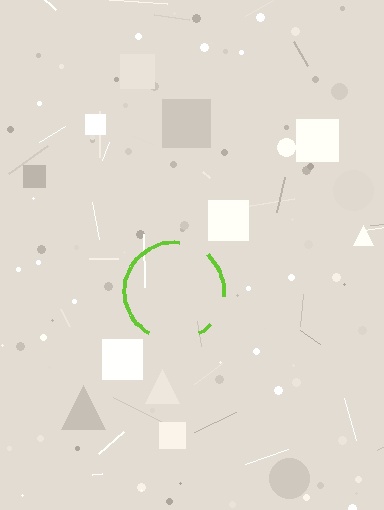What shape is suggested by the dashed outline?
The dashed outline suggests a circle.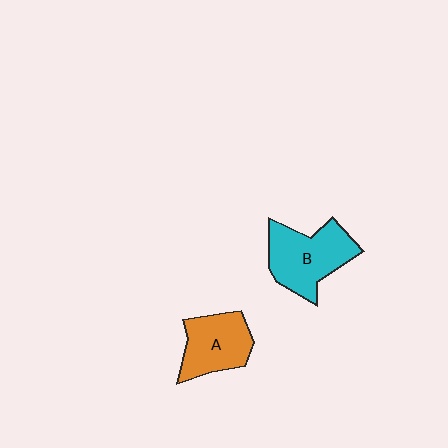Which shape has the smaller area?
Shape A (orange).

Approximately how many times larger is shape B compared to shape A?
Approximately 1.3 times.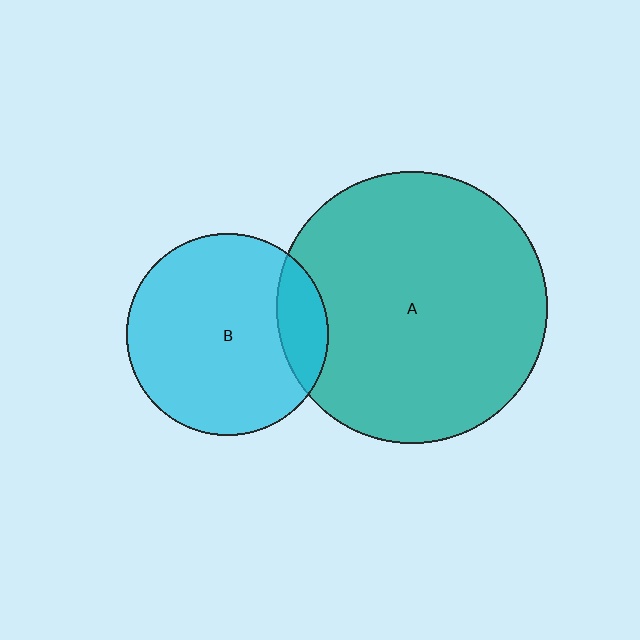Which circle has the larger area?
Circle A (teal).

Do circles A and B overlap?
Yes.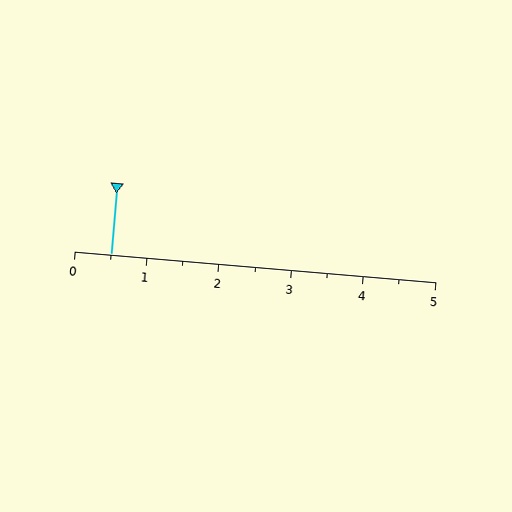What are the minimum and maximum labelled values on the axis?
The axis runs from 0 to 5.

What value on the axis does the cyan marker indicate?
The marker indicates approximately 0.5.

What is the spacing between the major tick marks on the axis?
The major ticks are spaced 1 apart.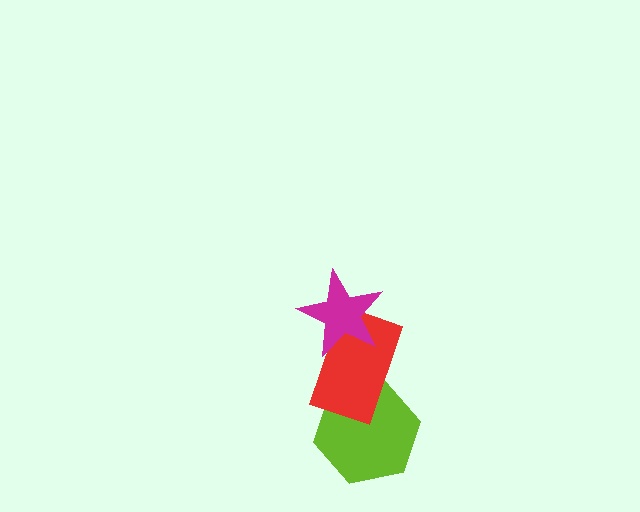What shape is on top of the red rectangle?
The magenta star is on top of the red rectangle.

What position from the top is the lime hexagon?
The lime hexagon is 3rd from the top.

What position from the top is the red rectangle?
The red rectangle is 2nd from the top.